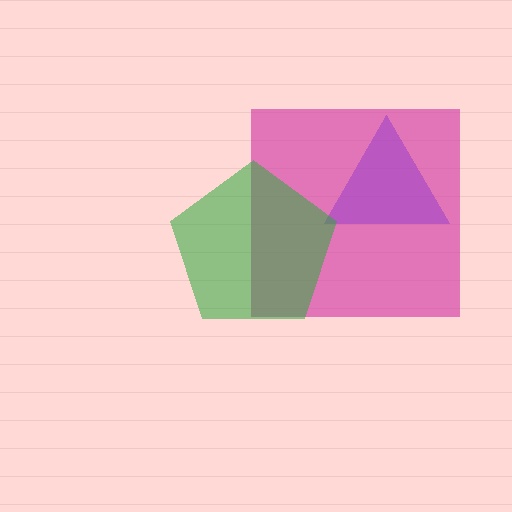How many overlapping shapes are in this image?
There are 3 overlapping shapes in the image.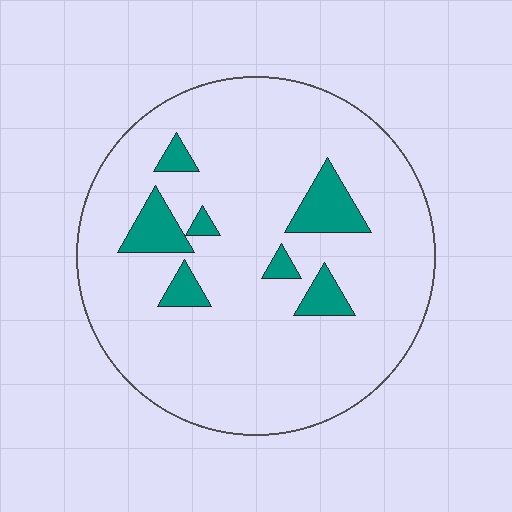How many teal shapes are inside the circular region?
7.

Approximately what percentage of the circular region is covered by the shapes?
Approximately 10%.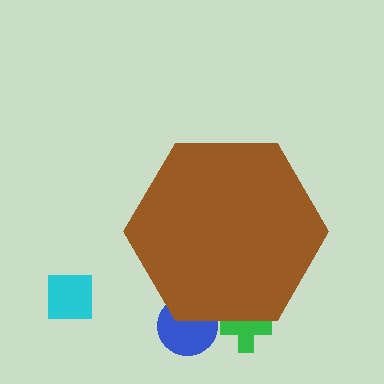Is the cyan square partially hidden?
No, the cyan square is fully visible.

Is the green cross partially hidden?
Yes, the green cross is partially hidden behind the brown hexagon.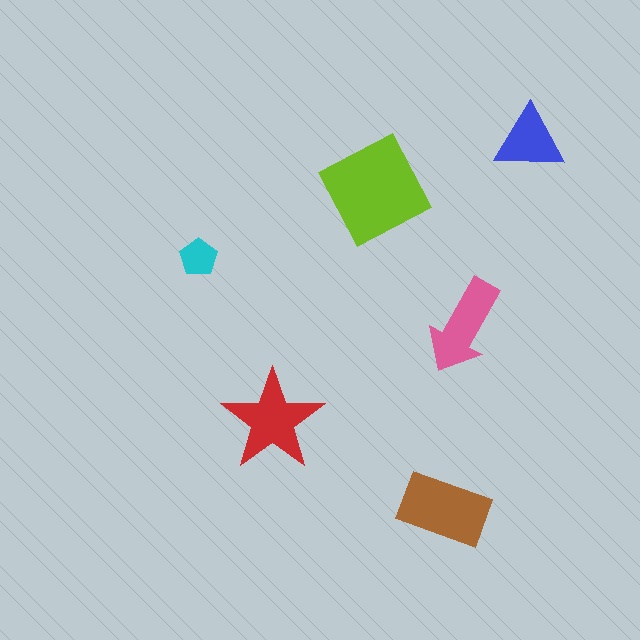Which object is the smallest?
The cyan pentagon.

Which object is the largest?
The lime square.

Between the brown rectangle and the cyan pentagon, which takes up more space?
The brown rectangle.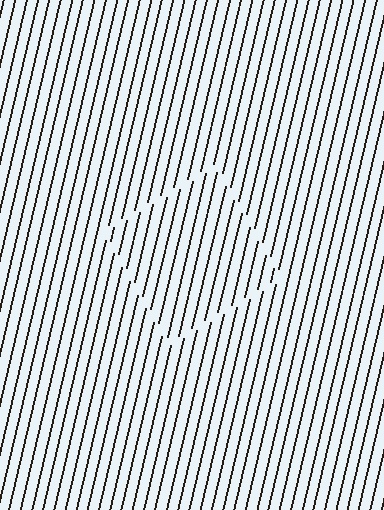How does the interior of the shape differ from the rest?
The interior of the shape contains the same grating, shifted by half a period — the contour is defined by the phase discontinuity where line-ends from the inner and outer gratings abut.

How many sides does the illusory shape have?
4 sides — the line-ends trace a square.